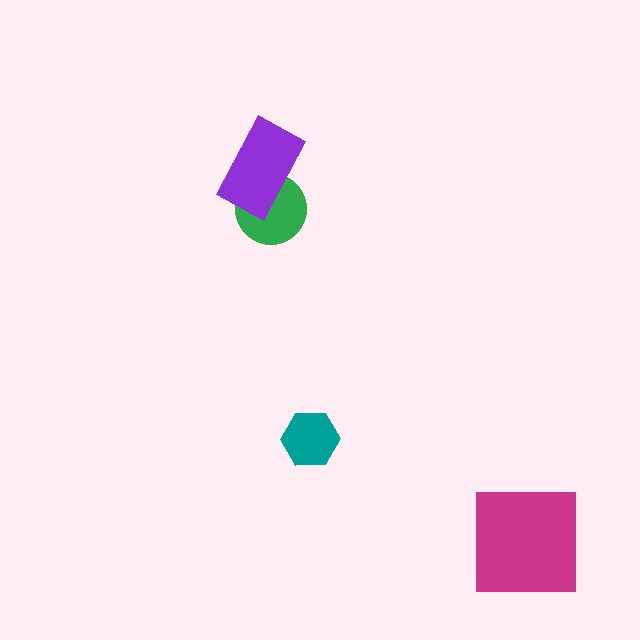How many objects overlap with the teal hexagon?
0 objects overlap with the teal hexagon.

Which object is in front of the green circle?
The purple rectangle is in front of the green circle.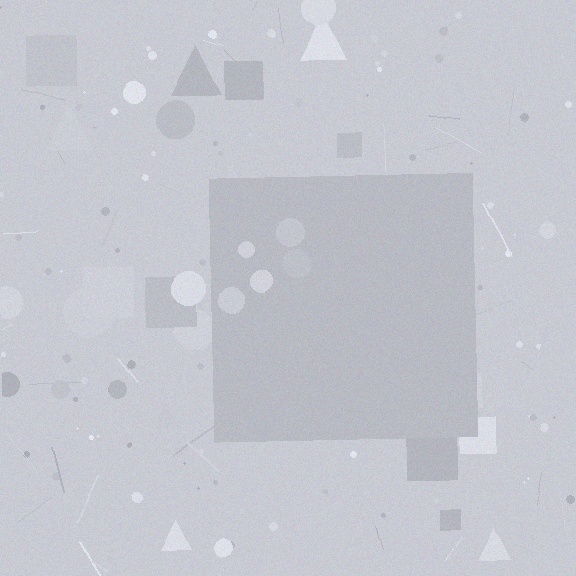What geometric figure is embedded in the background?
A square is embedded in the background.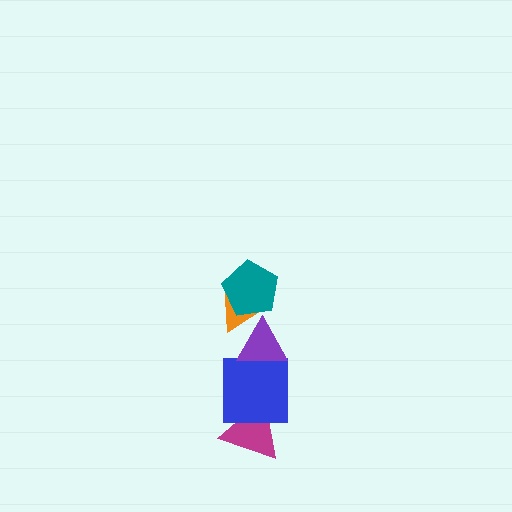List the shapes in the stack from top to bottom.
From top to bottom: the teal pentagon, the orange triangle, the purple triangle, the blue square, the magenta triangle.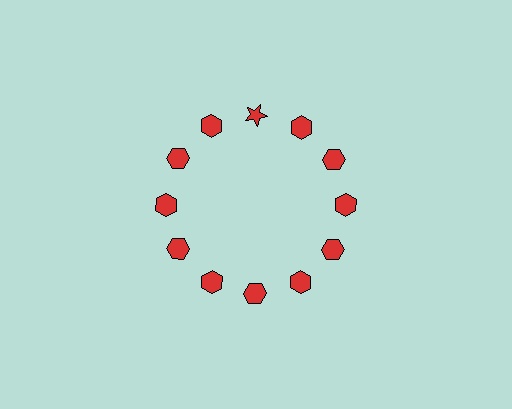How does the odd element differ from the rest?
It has a different shape: star instead of hexagon.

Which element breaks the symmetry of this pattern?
The red star at roughly the 12 o'clock position breaks the symmetry. All other shapes are red hexagons.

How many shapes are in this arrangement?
There are 12 shapes arranged in a ring pattern.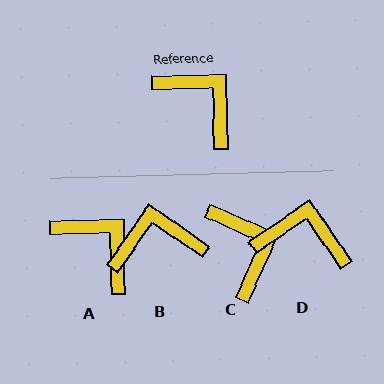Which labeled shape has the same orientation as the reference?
A.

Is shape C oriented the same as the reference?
No, it is off by about 25 degrees.